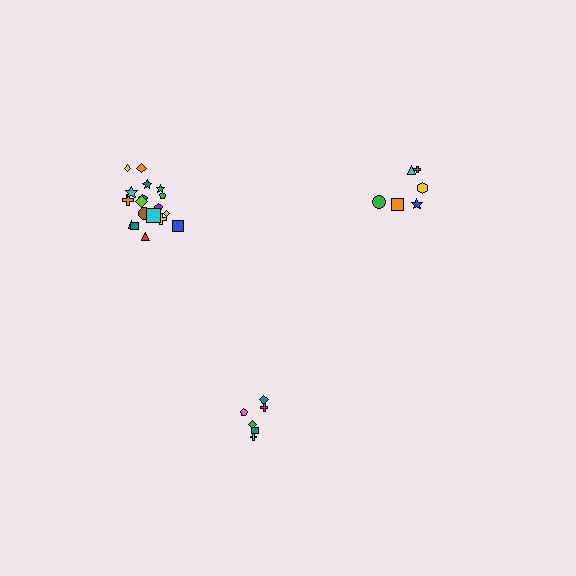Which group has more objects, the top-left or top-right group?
The top-left group.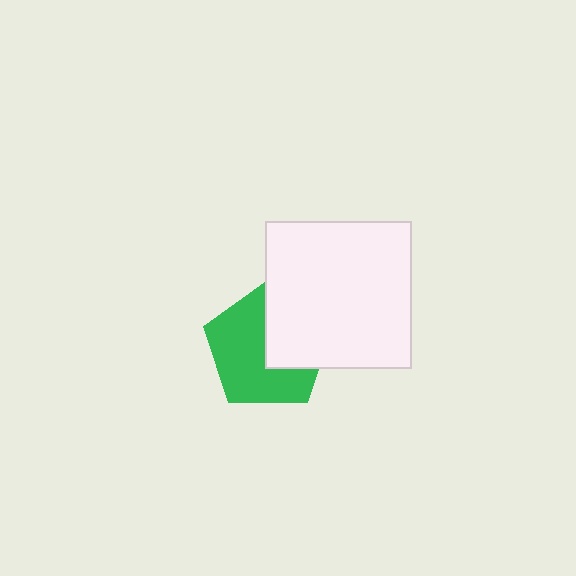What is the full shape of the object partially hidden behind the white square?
The partially hidden object is a green pentagon.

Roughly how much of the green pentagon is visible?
About half of it is visible (roughly 62%).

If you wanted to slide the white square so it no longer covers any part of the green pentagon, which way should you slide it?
Slide it right — that is the most direct way to separate the two shapes.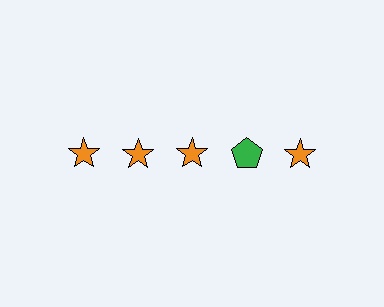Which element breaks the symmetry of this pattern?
The green pentagon in the top row, second from right column breaks the symmetry. All other shapes are orange stars.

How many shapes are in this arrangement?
There are 5 shapes arranged in a grid pattern.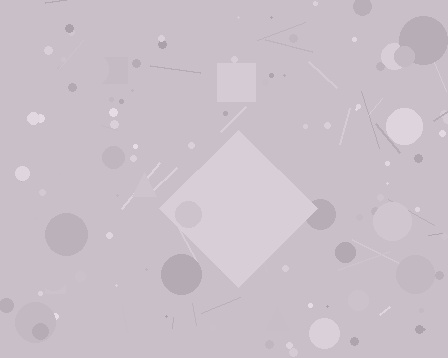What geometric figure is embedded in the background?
A diamond is embedded in the background.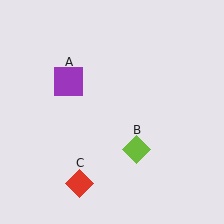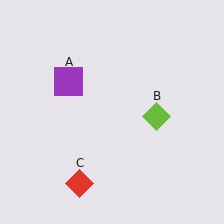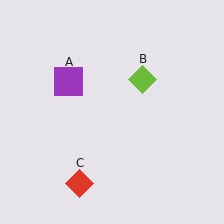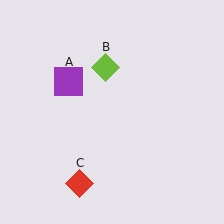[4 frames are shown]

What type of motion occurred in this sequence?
The lime diamond (object B) rotated counterclockwise around the center of the scene.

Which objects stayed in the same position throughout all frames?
Purple square (object A) and red diamond (object C) remained stationary.